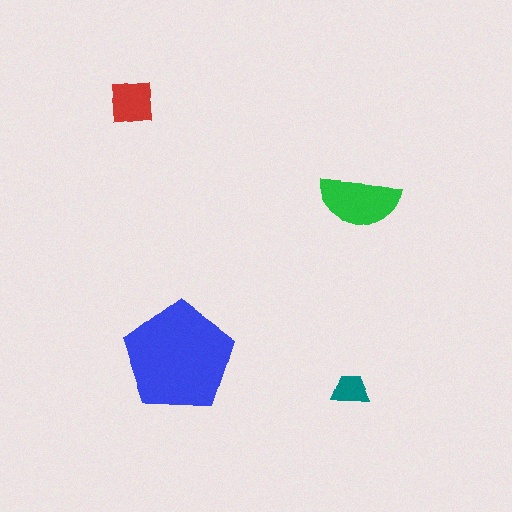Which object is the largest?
The blue pentagon.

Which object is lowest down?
The teal trapezoid is bottommost.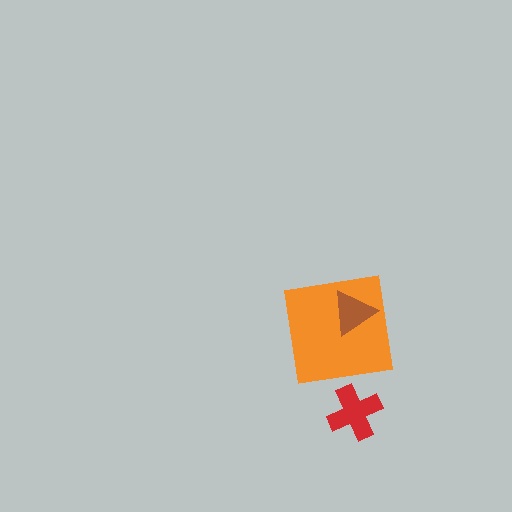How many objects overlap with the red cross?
0 objects overlap with the red cross.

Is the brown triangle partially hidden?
No, no other shape covers it.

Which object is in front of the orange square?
The brown triangle is in front of the orange square.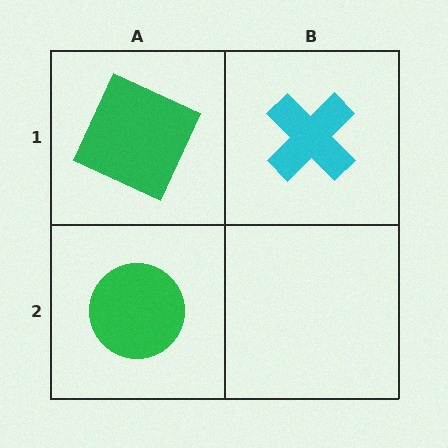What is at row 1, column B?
A cyan cross.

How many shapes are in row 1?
2 shapes.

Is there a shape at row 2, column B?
No, that cell is empty.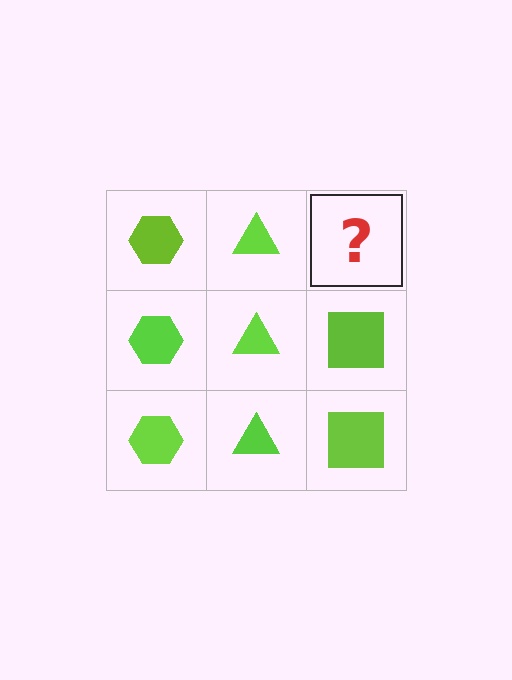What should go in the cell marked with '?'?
The missing cell should contain a lime square.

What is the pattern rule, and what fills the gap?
The rule is that each column has a consistent shape. The gap should be filled with a lime square.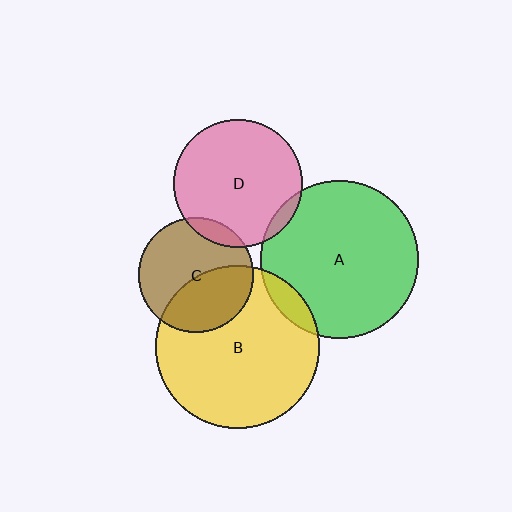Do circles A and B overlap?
Yes.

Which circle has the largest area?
Circle B (yellow).